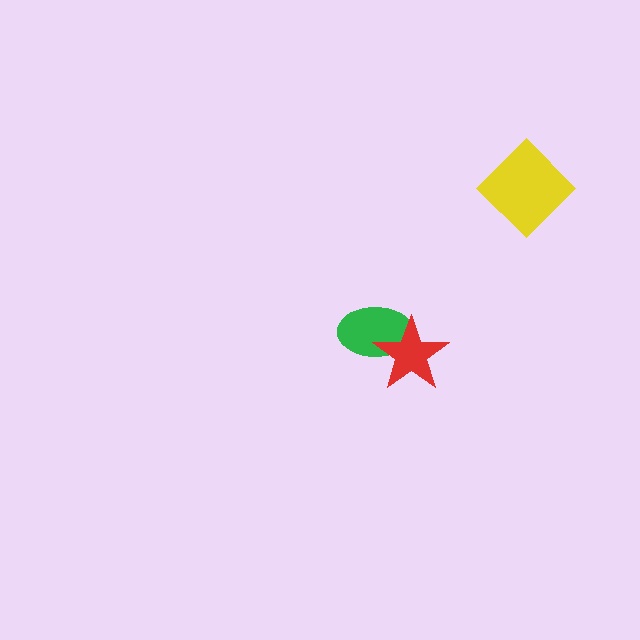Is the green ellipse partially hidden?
Yes, it is partially covered by another shape.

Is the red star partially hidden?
No, no other shape covers it.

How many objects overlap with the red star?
1 object overlaps with the red star.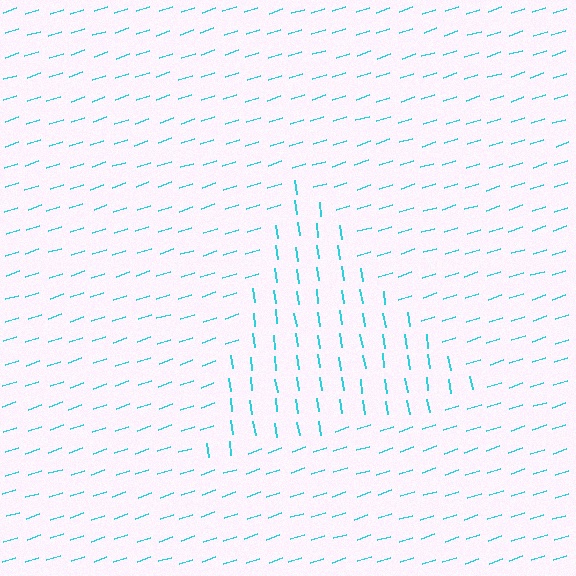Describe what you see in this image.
The image is filled with small cyan line segments. A triangle region in the image has lines oriented differently from the surrounding lines, creating a visible texture boundary.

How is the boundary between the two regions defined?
The boundary is defined purely by a change in line orientation (approximately 80 degrees difference). All lines are the same color and thickness.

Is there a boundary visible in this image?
Yes, there is a texture boundary formed by a change in line orientation.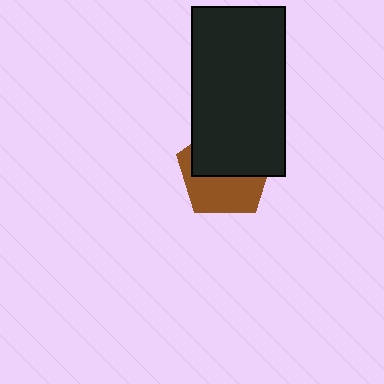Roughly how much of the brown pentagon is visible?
About half of it is visible (roughly 46%).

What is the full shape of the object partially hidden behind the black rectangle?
The partially hidden object is a brown pentagon.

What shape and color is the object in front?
The object in front is a black rectangle.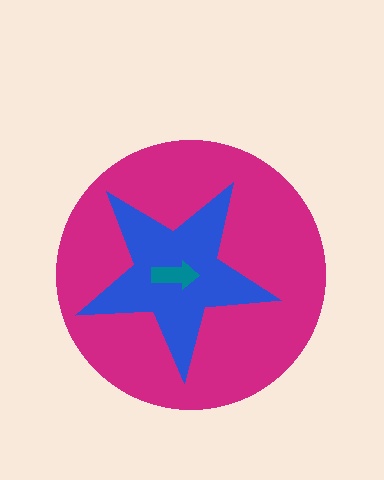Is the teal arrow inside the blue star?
Yes.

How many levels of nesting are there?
3.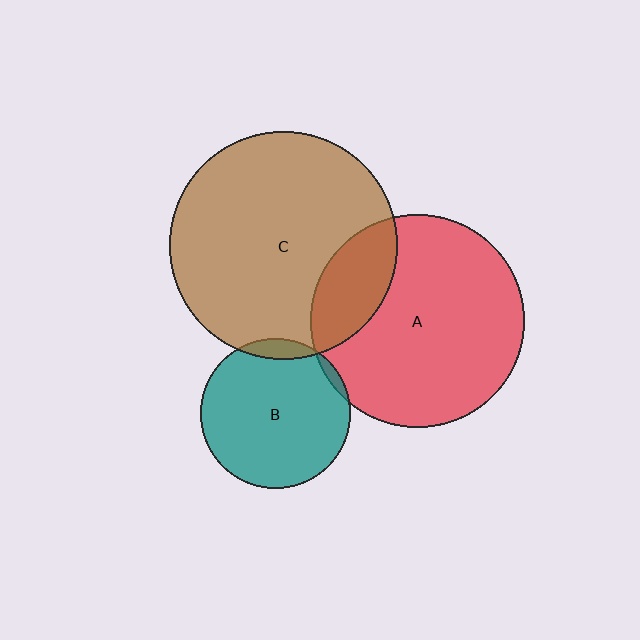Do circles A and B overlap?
Yes.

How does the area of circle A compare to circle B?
Approximately 2.0 times.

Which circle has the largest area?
Circle C (brown).